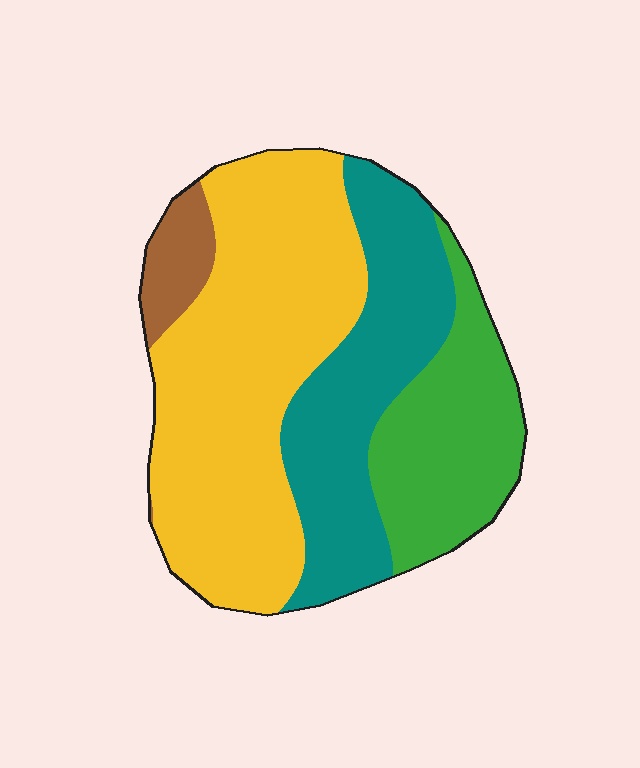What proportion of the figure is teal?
Teal takes up between a quarter and a half of the figure.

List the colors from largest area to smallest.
From largest to smallest: yellow, teal, green, brown.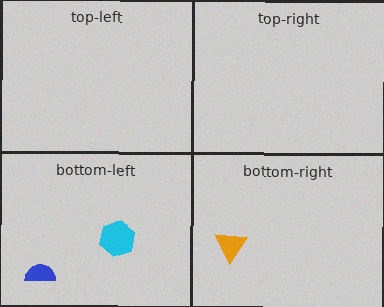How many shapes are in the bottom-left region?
2.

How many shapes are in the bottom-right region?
1.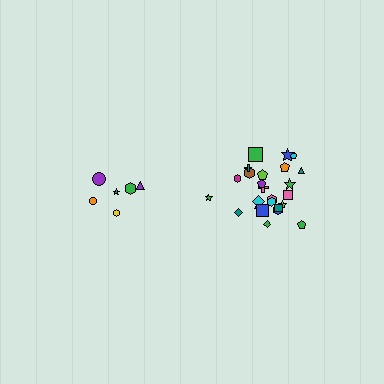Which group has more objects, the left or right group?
The right group.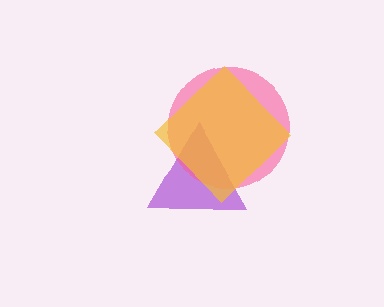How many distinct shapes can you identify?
There are 3 distinct shapes: a purple triangle, a pink circle, a yellow diamond.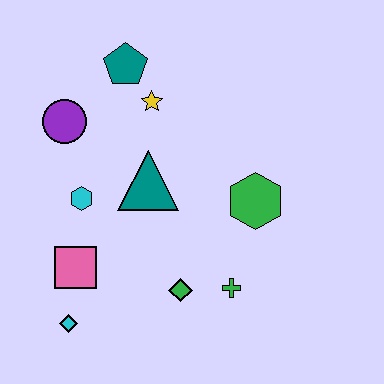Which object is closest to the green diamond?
The green cross is closest to the green diamond.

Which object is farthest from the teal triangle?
The cyan diamond is farthest from the teal triangle.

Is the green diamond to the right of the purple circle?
Yes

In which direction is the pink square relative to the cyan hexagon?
The pink square is below the cyan hexagon.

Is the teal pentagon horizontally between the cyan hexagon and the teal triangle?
Yes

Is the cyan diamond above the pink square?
No